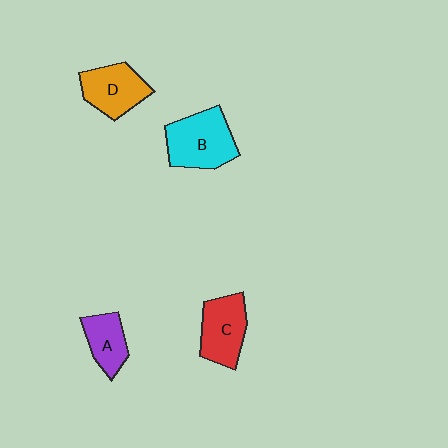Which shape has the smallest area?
Shape A (purple).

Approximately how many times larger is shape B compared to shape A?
Approximately 1.6 times.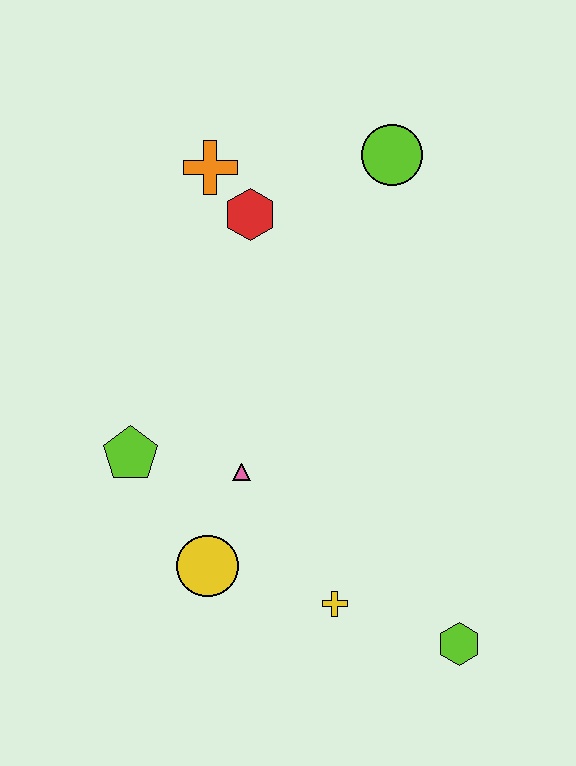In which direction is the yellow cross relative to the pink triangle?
The yellow cross is below the pink triangle.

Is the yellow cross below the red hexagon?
Yes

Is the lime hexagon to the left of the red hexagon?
No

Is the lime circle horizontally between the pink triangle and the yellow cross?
No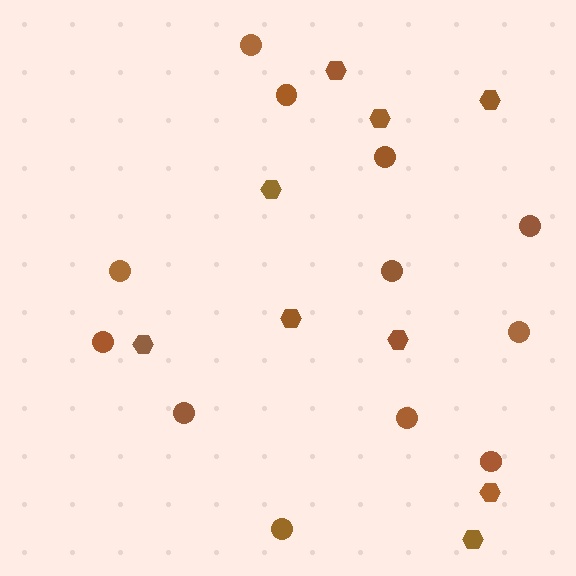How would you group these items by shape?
There are 2 groups: one group of hexagons (9) and one group of circles (12).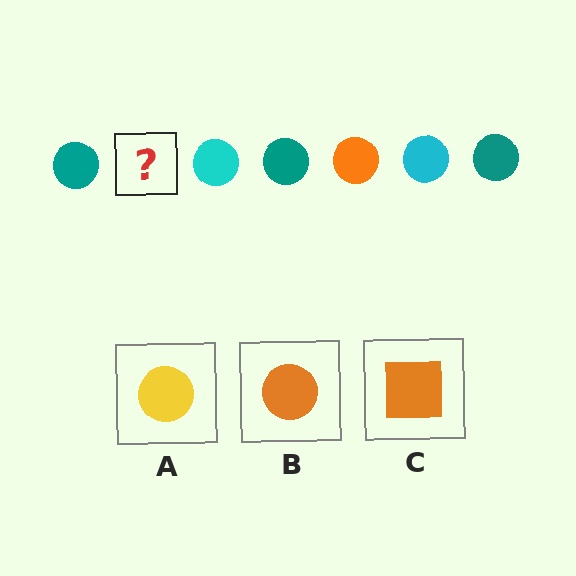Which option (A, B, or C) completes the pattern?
B.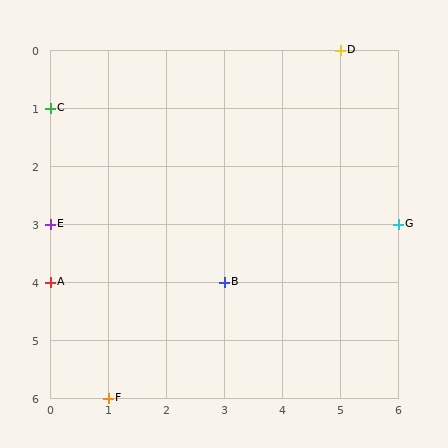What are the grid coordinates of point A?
Point A is at grid coordinates (0, 4).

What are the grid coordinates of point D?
Point D is at grid coordinates (5, 0).